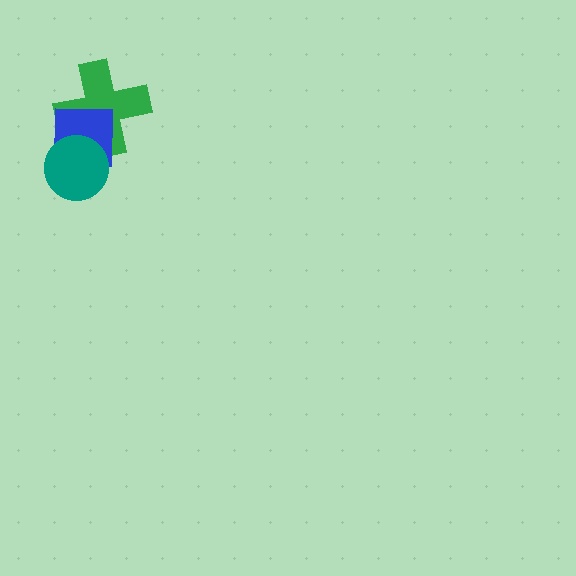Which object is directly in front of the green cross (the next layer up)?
The blue square is directly in front of the green cross.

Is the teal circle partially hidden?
No, no other shape covers it.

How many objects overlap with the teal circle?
2 objects overlap with the teal circle.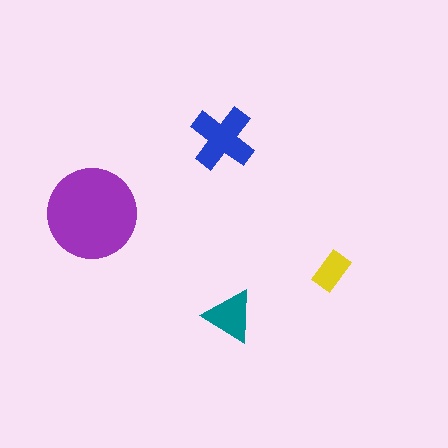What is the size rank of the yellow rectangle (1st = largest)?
4th.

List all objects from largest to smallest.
The purple circle, the blue cross, the teal triangle, the yellow rectangle.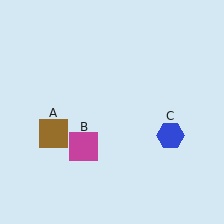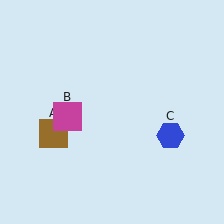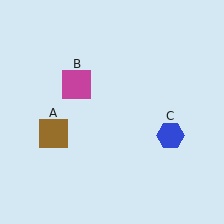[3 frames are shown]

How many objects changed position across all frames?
1 object changed position: magenta square (object B).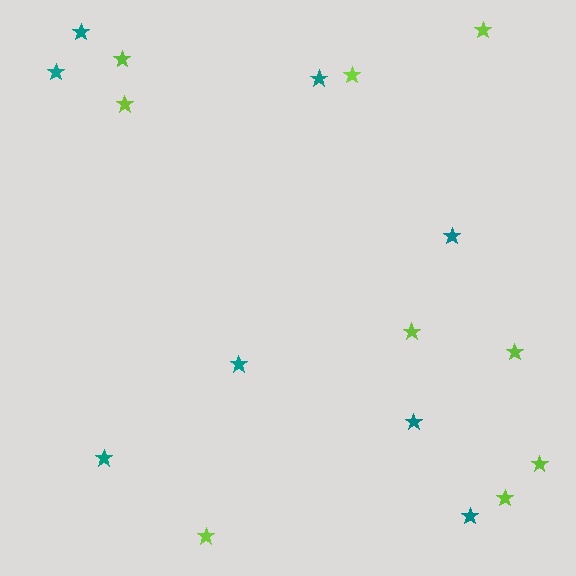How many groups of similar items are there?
There are 2 groups: one group of lime stars (9) and one group of teal stars (8).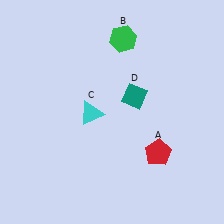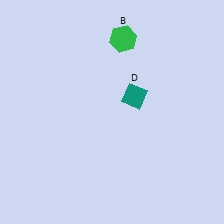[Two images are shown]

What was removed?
The cyan triangle (C), the red pentagon (A) were removed in Image 2.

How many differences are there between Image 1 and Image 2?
There are 2 differences between the two images.